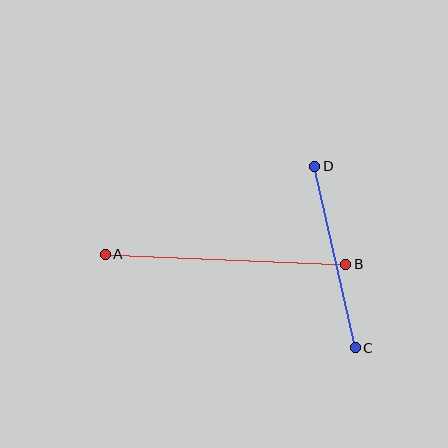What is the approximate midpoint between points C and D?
The midpoint is at approximately (335, 257) pixels.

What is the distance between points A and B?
The distance is approximately 240 pixels.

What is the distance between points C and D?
The distance is approximately 186 pixels.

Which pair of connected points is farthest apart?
Points A and B are farthest apart.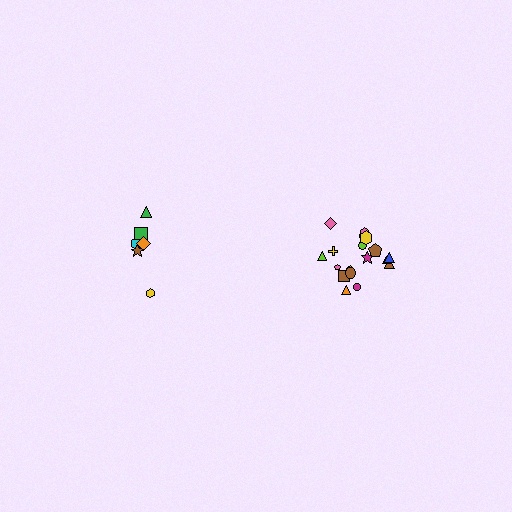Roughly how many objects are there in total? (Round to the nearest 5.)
Roughly 25 objects in total.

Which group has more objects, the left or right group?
The right group.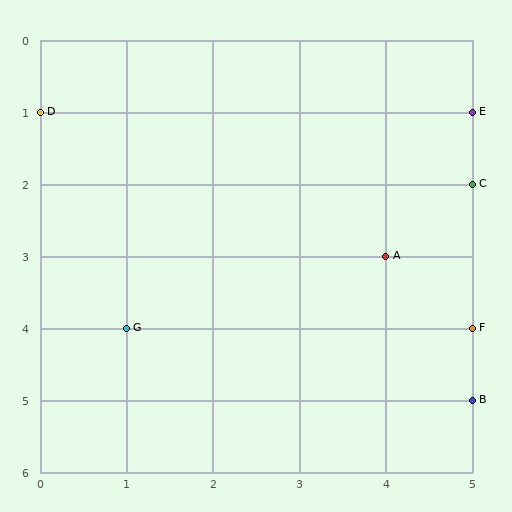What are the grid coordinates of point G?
Point G is at grid coordinates (1, 4).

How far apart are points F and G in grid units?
Points F and G are 4 columns apart.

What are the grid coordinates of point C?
Point C is at grid coordinates (5, 2).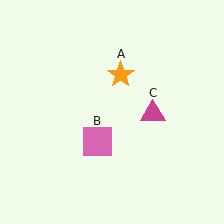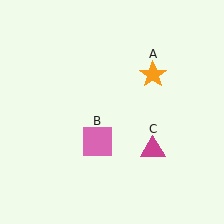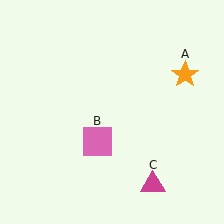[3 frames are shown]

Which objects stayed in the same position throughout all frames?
Pink square (object B) remained stationary.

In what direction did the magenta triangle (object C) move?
The magenta triangle (object C) moved down.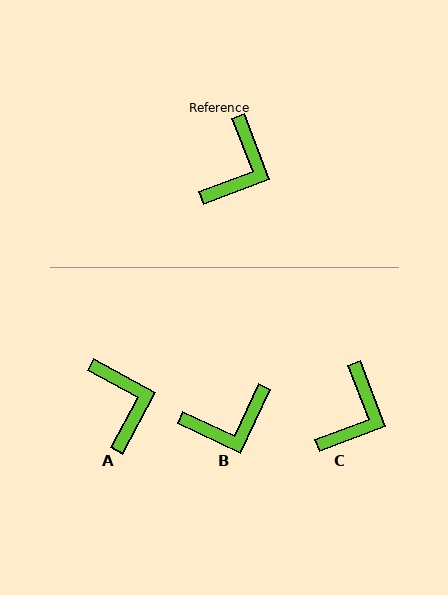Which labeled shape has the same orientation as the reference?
C.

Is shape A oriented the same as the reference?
No, it is off by about 41 degrees.